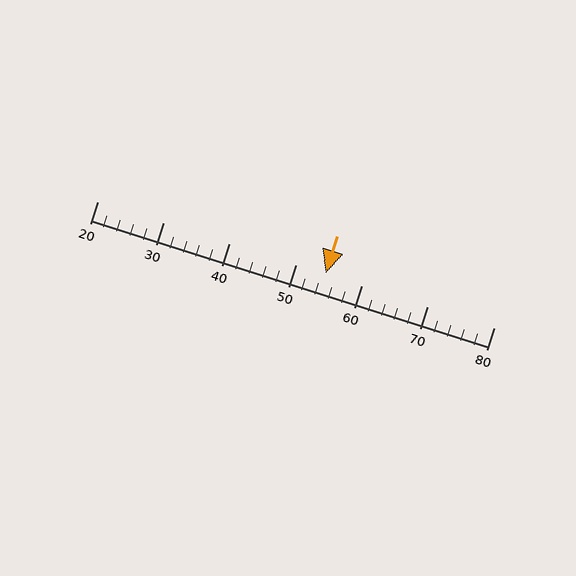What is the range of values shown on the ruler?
The ruler shows values from 20 to 80.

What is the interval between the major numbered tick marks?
The major tick marks are spaced 10 units apart.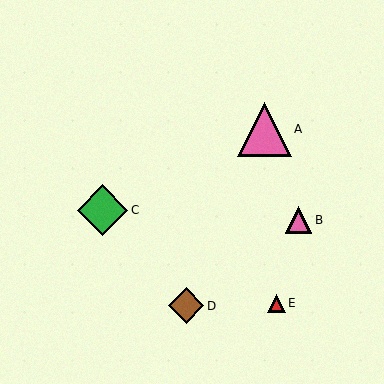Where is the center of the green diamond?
The center of the green diamond is at (102, 210).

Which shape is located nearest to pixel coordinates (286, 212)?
The pink triangle (labeled B) at (299, 220) is nearest to that location.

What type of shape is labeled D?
Shape D is a brown diamond.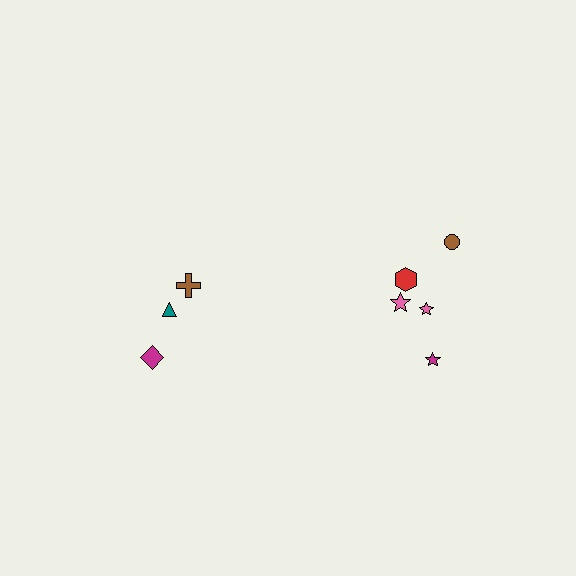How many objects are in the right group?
There are 5 objects.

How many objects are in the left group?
There are 3 objects.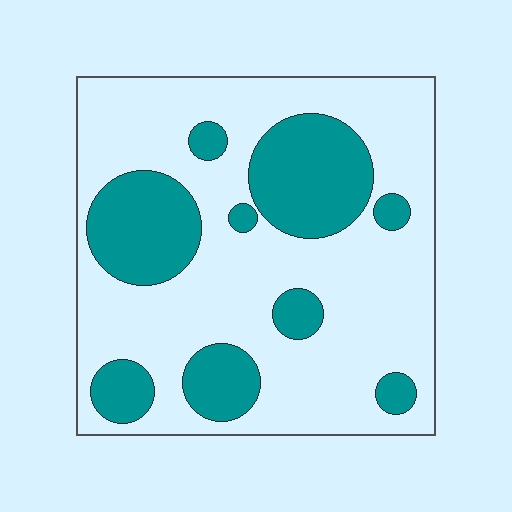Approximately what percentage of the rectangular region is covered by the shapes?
Approximately 30%.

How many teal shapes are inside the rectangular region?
9.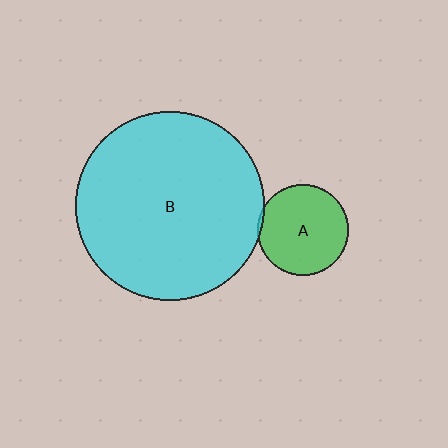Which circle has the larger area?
Circle B (cyan).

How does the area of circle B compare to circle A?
Approximately 4.3 times.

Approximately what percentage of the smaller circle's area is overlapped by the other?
Approximately 5%.